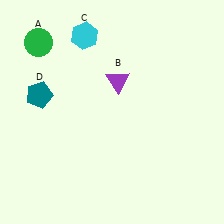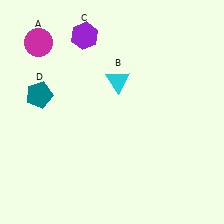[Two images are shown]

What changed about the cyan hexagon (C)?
In Image 1, C is cyan. In Image 2, it changed to purple.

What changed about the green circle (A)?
In Image 1, A is green. In Image 2, it changed to magenta.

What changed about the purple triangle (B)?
In Image 1, B is purple. In Image 2, it changed to cyan.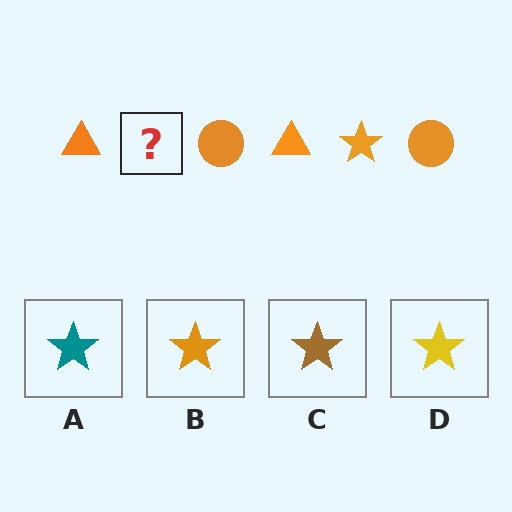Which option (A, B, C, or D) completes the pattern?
B.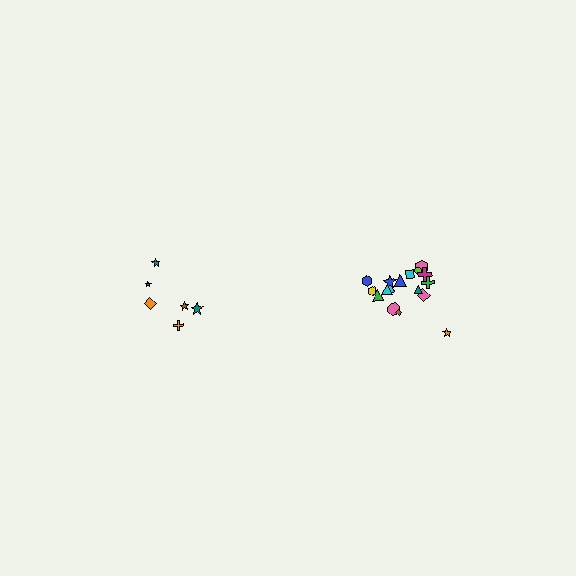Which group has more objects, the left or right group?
The right group.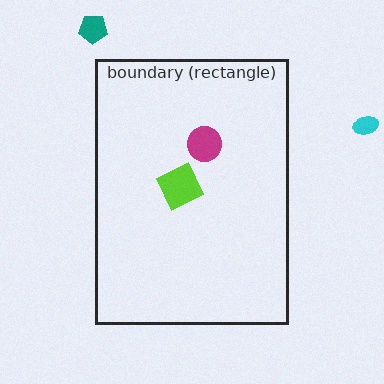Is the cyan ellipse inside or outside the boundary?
Outside.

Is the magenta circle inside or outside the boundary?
Inside.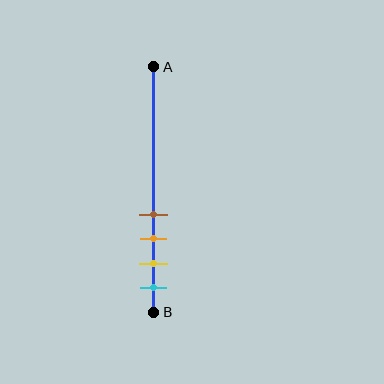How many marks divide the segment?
There are 4 marks dividing the segment.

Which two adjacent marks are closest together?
The brown and orange marks are the closest adjacent pair.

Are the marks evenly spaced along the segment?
Yes, the marks are approximately evenly spaced.